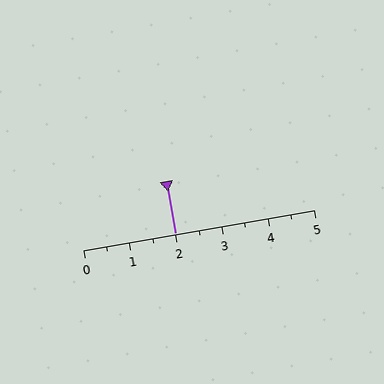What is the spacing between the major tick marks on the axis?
The major ticks are spaced 1 apart.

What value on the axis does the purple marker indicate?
The marker indicates approximately 2.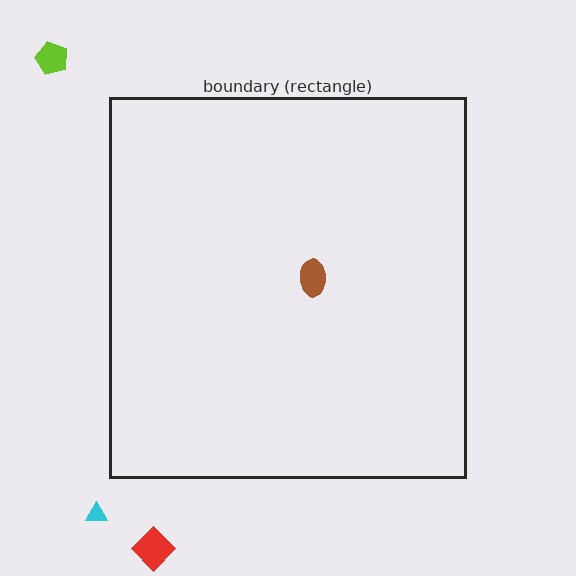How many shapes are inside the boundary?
1 inside, 3 outside.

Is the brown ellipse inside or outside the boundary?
Inside.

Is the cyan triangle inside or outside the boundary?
Outside.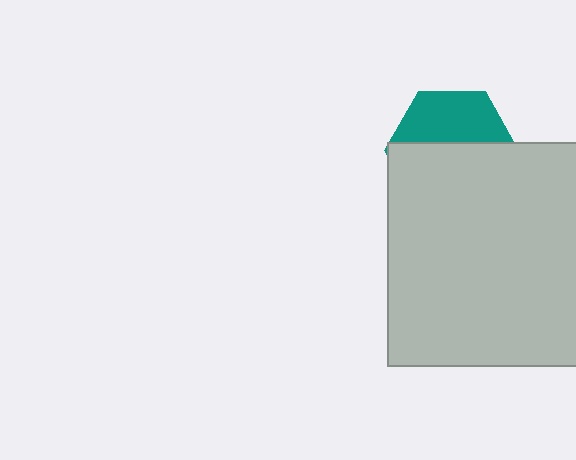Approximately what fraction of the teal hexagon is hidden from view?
Roughly 59% of the teal hexagon is hidden behind the light gray square.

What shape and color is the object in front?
The object in front is a light gray square.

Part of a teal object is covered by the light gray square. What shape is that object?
It is a hexagon.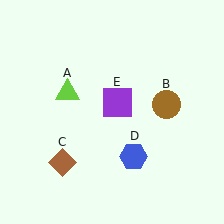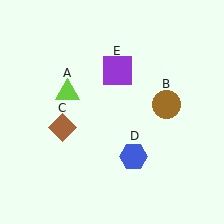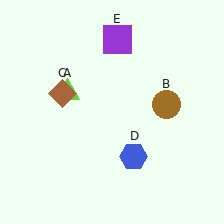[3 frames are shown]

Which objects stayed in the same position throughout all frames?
Lime triangle (object A) and brown circle (object B) and blue hexagon (object D) remained stationary.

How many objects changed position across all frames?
2 objects changed position: brown diamond (object C), purple square (object E).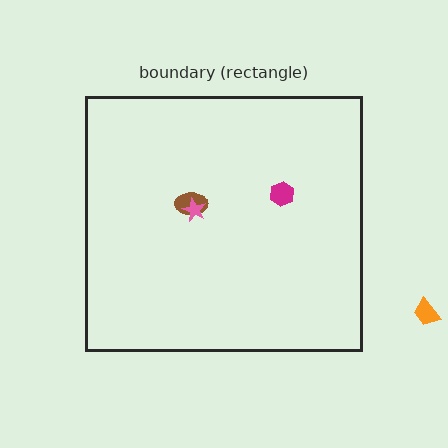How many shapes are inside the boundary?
3 inside, 1 outside.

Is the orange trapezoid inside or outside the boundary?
Outside.